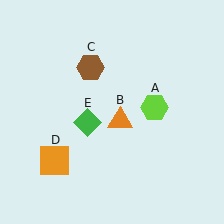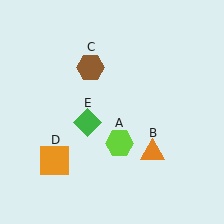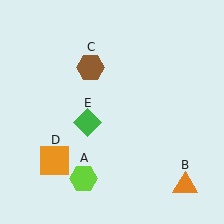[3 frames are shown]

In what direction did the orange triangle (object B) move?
The orange triangle (object B) moved down and to the right.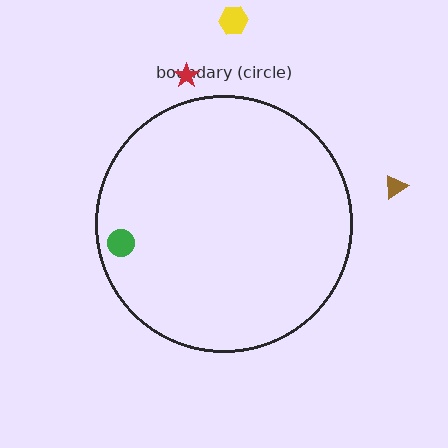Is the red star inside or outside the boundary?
Outside.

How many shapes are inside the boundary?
1 inside, 3 outside.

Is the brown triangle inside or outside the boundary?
Outside.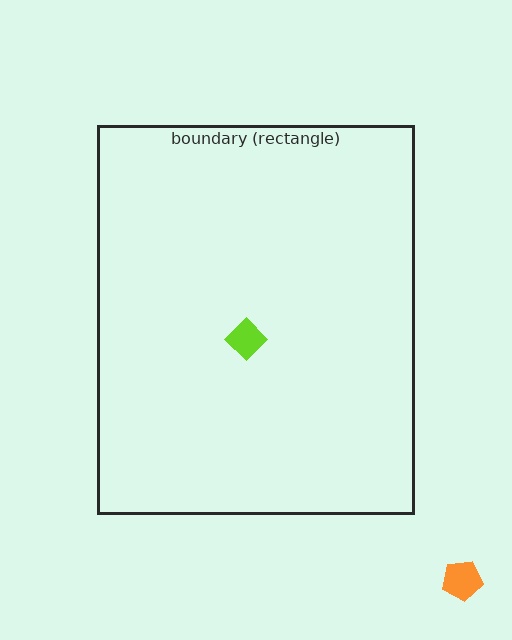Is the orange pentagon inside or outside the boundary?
Outside.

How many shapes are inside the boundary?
1 inside, 1 outside.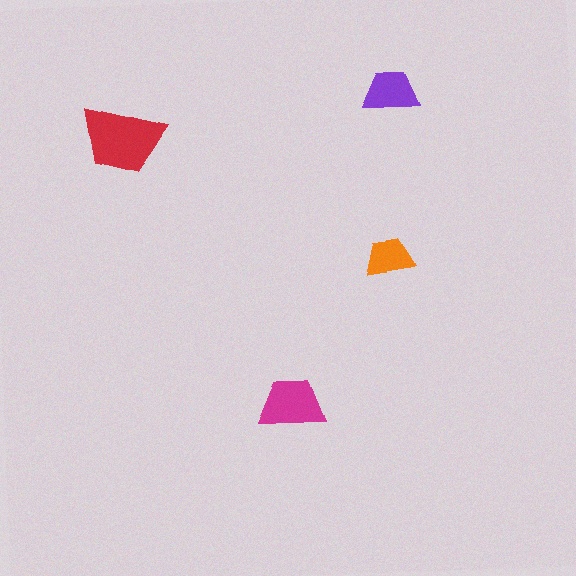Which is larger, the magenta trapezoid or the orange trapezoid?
The magenta one.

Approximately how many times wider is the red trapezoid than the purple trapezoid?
About 1.5 times wider.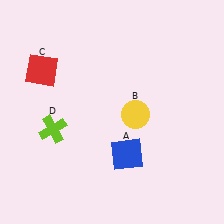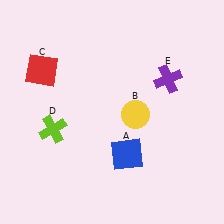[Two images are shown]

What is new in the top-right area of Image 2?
A purple cross (E) was added in the top-right area of Image 2.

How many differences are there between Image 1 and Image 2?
There is 1 difference between the two images.